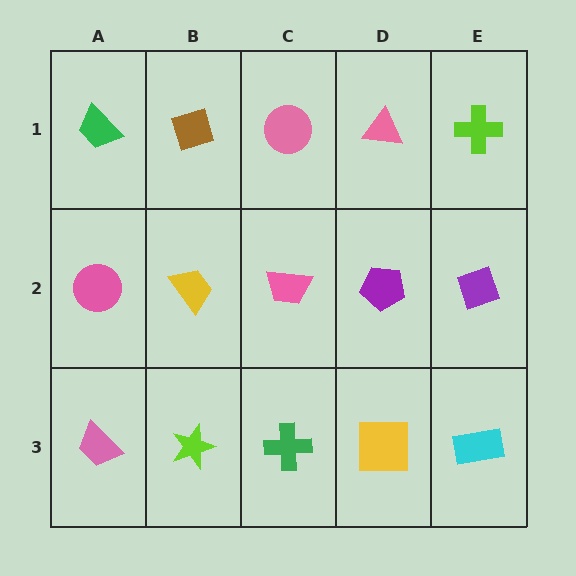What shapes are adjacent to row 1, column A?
A pink circle (row 2, column A), a brown diamond (row 1, column B).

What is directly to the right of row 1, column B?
A pink circle.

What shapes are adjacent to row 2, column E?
A lime cross (row 1, column E), a cyan rectangle (row 3, column E), a purple pentagon (row 2, column D).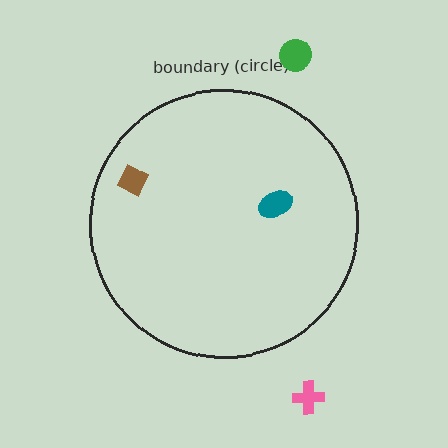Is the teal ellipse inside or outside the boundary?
Inside.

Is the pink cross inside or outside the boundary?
Outside.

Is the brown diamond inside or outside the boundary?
Inside.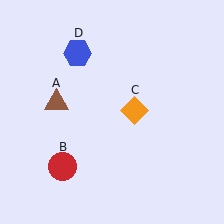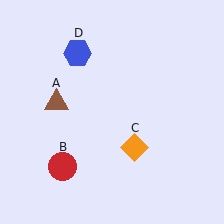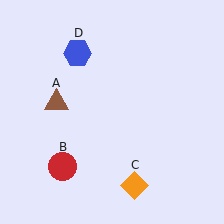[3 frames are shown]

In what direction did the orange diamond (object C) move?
The orange diamond (object C) moved down.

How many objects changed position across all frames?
1 object changed position: orange diamond (object C).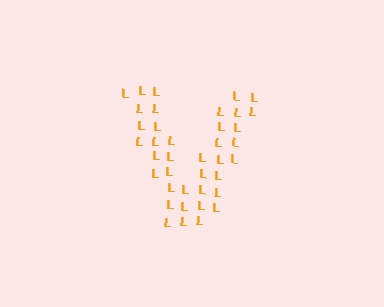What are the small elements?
The small elements are letter L's.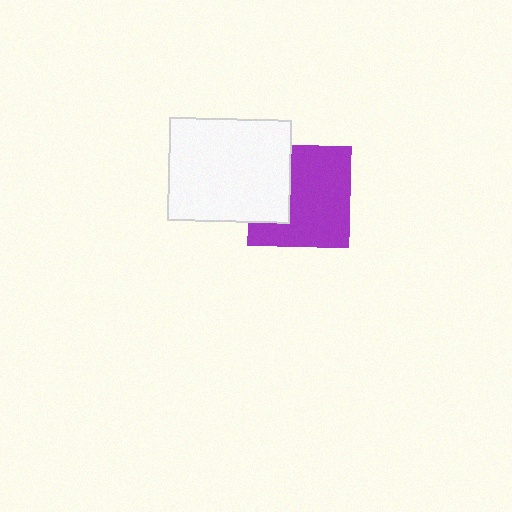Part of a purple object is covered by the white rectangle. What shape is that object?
It is a square.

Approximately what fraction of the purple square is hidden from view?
Roughly 32% of the purple square is hidden behind the white rectangle.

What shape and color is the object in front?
The object in front is a white rectangle.